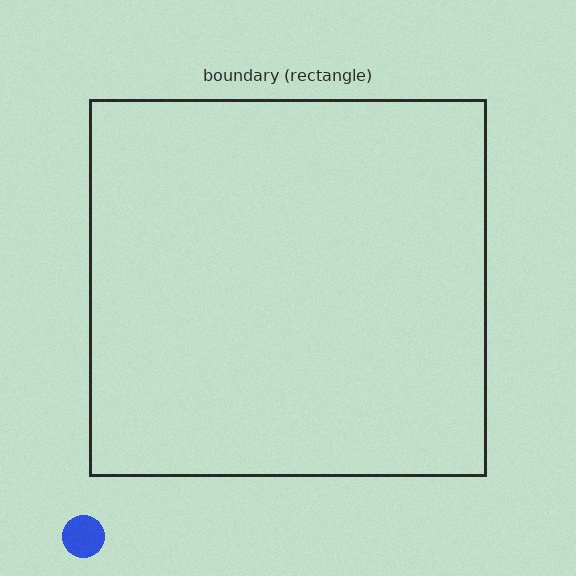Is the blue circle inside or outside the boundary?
Outside.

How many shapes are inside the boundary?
0 inside, 1 outside.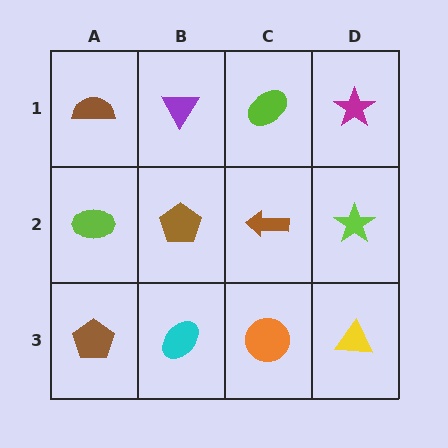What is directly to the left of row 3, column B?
A brown pentagon.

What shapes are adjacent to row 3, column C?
A brown arrow (row 2, column C), a cyan ellipse (row 3, column B), a yellow triangle (row 3, column D).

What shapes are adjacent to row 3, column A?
A lime ellipse (row 2, column A), a cyan ellipse (row 3, column B).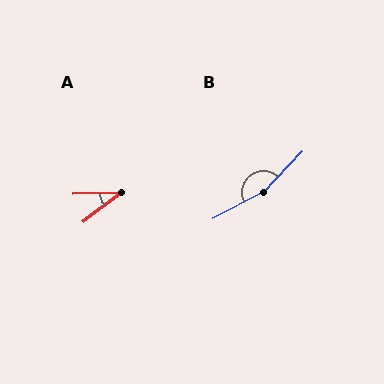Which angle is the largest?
B, at approximately 161 degrees.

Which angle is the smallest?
A, at approximately 36 degrees.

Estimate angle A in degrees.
Approximately 36 degrees.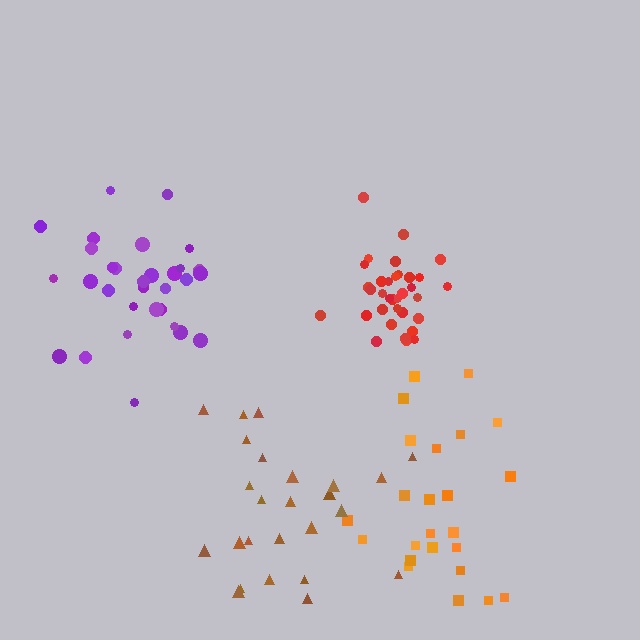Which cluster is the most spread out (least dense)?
Brown.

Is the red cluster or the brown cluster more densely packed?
Red.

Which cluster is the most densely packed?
Red.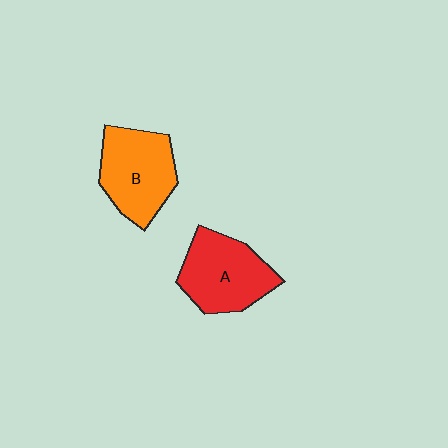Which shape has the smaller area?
Shape B (orange).